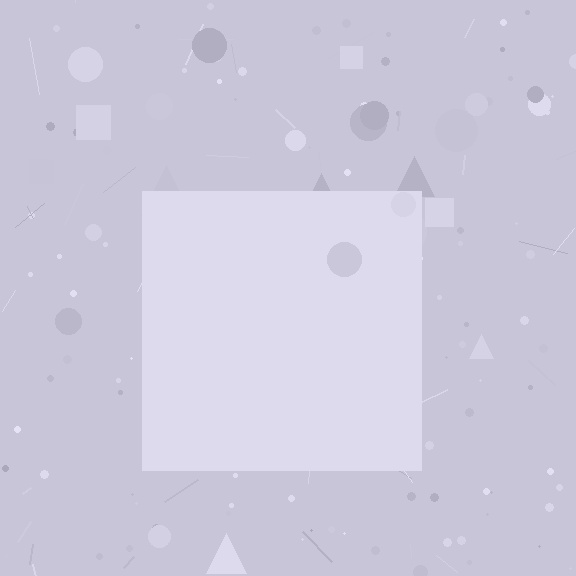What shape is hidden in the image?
A square is hidden in the image.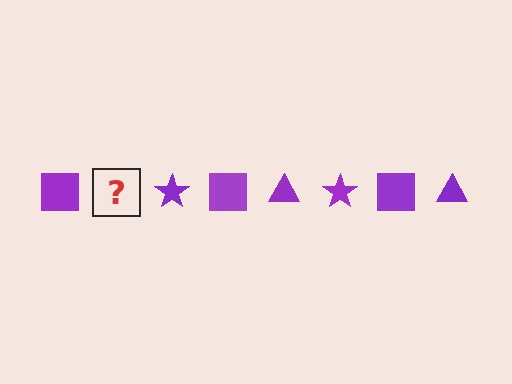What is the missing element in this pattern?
The missing element is a purple triangle.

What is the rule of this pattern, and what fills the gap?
The rule is that the pattern cycles through square, triangle, star shapes in purple. The gap should be filled with a purple triangle.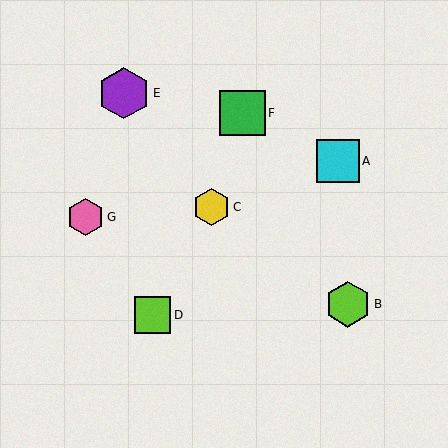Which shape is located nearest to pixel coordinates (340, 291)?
The lime hexagon (labeled B) at (348, 304) is nearest to that location.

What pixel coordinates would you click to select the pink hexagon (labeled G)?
Click at (86, 217) to select the pink hexagon G.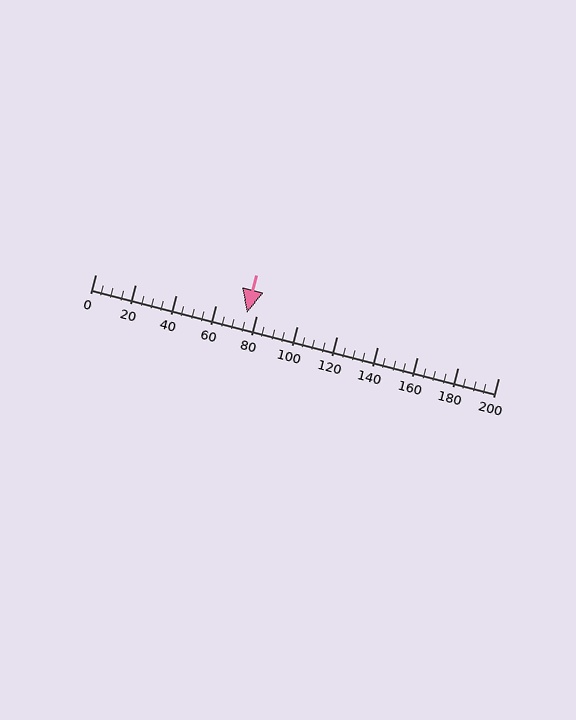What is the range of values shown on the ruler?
The ruler shows values from 0 to 200.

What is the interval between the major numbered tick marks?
The major tick marks are spaced 20 units apart.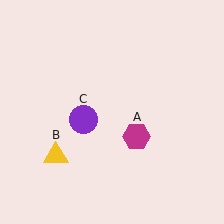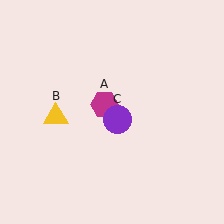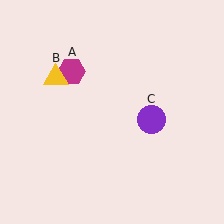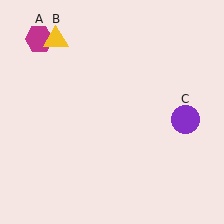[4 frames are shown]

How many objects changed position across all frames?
3 objects changed position: magenta hexagon (object A), yellow triangle (object B), purple circle (object C).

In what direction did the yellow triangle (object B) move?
The yellow triangle (object B) moved up.